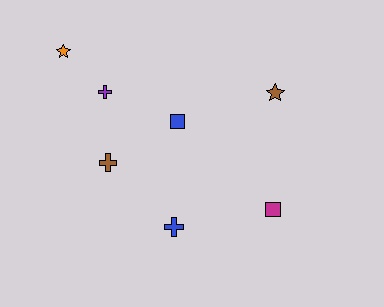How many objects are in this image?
There are 7 objects.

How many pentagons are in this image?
There are no pentagons.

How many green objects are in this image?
There are no green objects.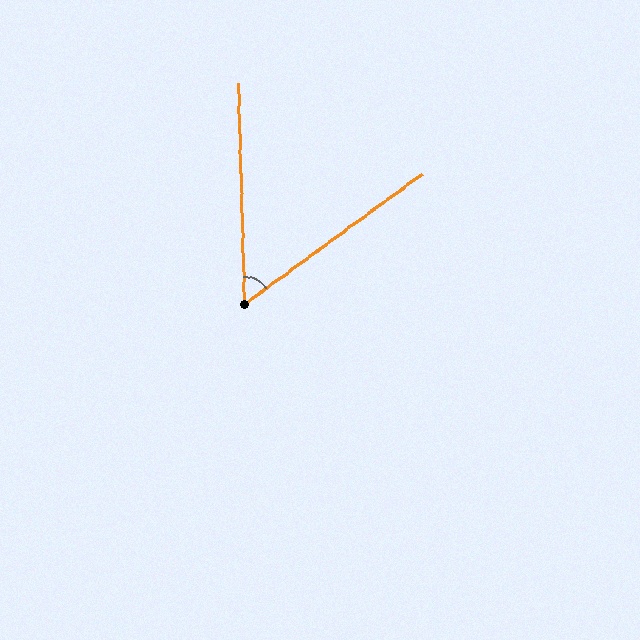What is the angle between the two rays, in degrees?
Approximately 55 degrees.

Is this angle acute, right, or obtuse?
It is acute.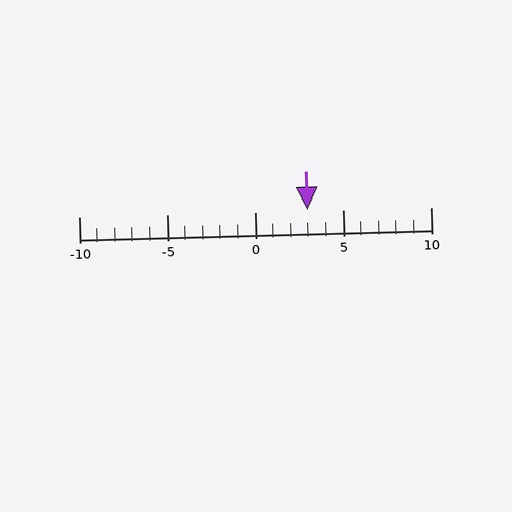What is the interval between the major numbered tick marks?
The major tick marks are spaced 5 units apart.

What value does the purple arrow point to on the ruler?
The purple arrow points to approximately 3.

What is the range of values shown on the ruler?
The ruler shows values from -10 to 10.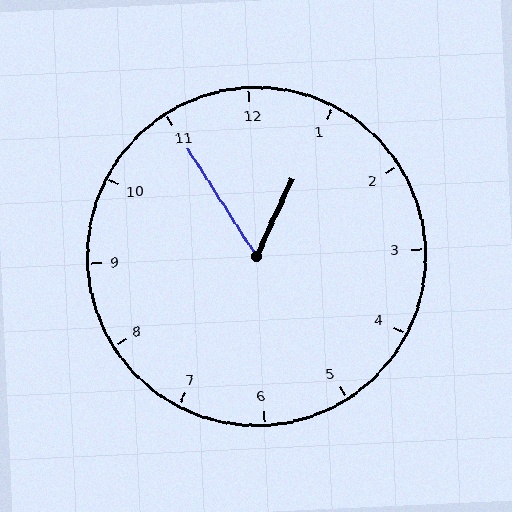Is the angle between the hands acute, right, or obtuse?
It is acute.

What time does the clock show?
12:55.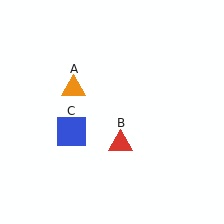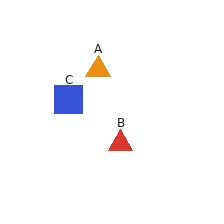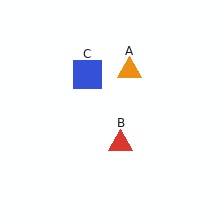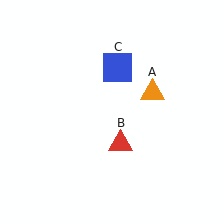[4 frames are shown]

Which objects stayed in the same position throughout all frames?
Red triangle (object B) remained stationary.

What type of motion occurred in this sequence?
The orange triangle (object A), blue square (object C) rotated clockwise around the center of the scene.